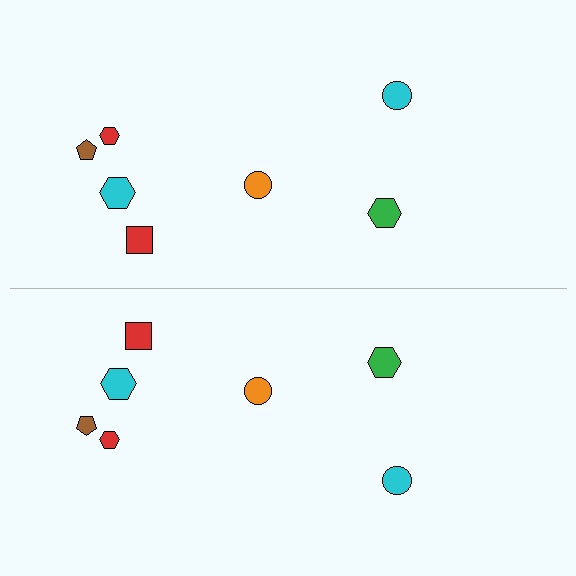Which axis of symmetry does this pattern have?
The pattern has a horizontal axis of symmetry running through the center of the image.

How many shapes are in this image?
There are 14 shapes in this image.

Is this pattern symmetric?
Yes, this pattern has bilateral (reflection) symmetry.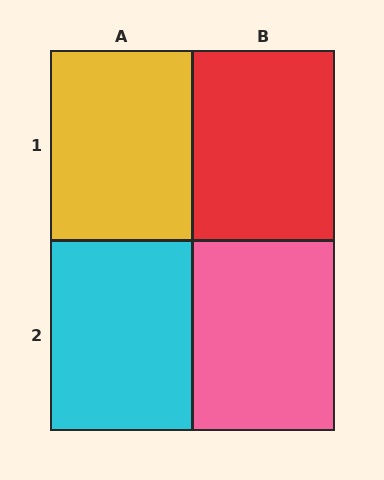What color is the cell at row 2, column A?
Cyan.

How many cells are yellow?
1 cell is yellow.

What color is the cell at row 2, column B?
Pink.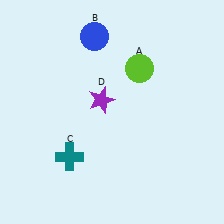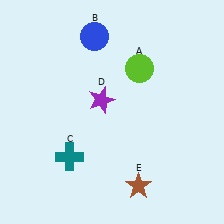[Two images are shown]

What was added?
A brown star (E) was added in Image 2.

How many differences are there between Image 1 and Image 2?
There is 1 difference between the two images.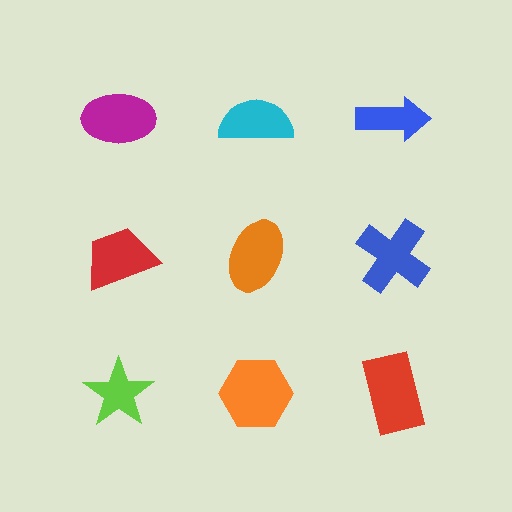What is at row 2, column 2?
An orange ellipse.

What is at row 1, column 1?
A magenta ellipse.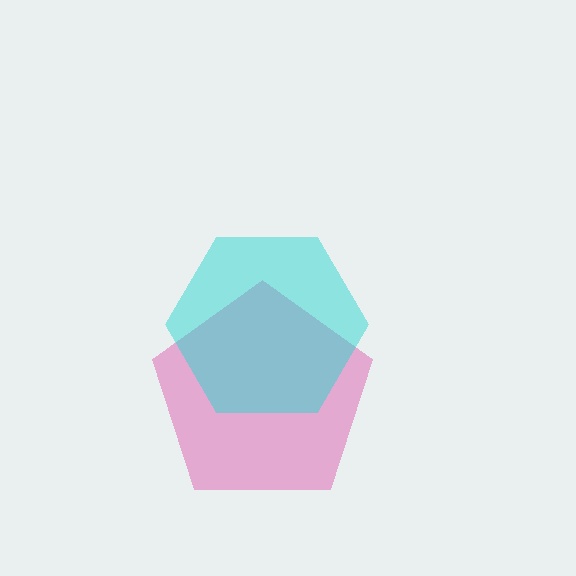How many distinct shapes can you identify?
There are 2 distinct shapes: a pink pentagon, a cyan hexagon.